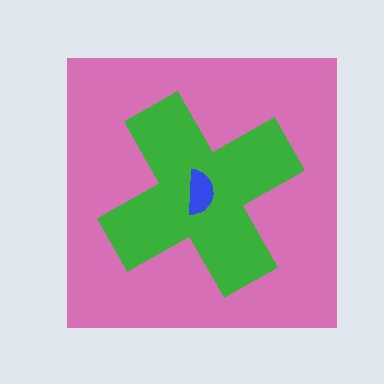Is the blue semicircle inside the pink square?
Yes.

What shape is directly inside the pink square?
The green cross.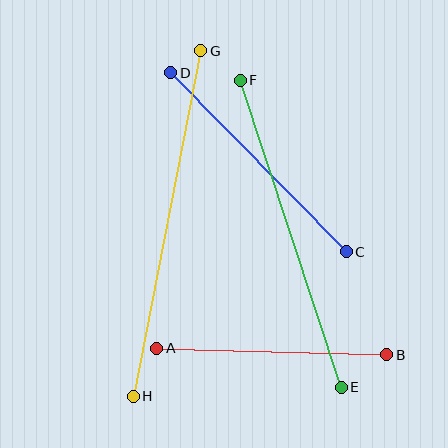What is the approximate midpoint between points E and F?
The midpoint is at approximately (291, 234) pixels.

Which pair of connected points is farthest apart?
Points G and H are farthest apart.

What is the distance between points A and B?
The distance is approximately 230 pixels.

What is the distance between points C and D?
The distance is approximately 251 pixels.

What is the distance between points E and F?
The distance is approximately 323 pixels.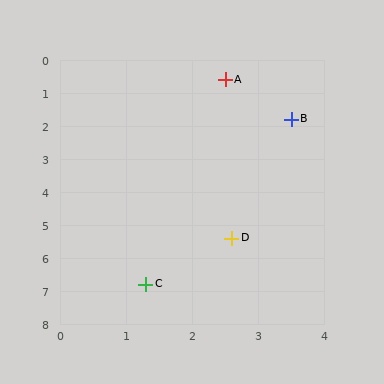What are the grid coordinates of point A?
Point A is at approximately (2.5, 0.6).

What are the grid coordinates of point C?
Point C is at approximately (1.3, 6.8).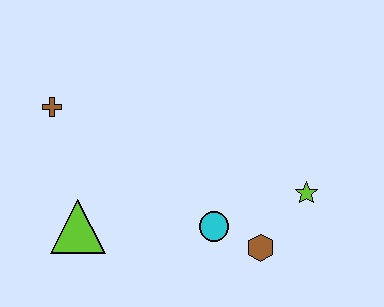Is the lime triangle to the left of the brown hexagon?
Yes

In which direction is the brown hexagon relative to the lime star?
The brown hexagon is below the lime star.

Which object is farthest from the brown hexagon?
The brown cross is farthest from the brown hexagon.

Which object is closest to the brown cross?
The lime triangle is closest to the brown cross.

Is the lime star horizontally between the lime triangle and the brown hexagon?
No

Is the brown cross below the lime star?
No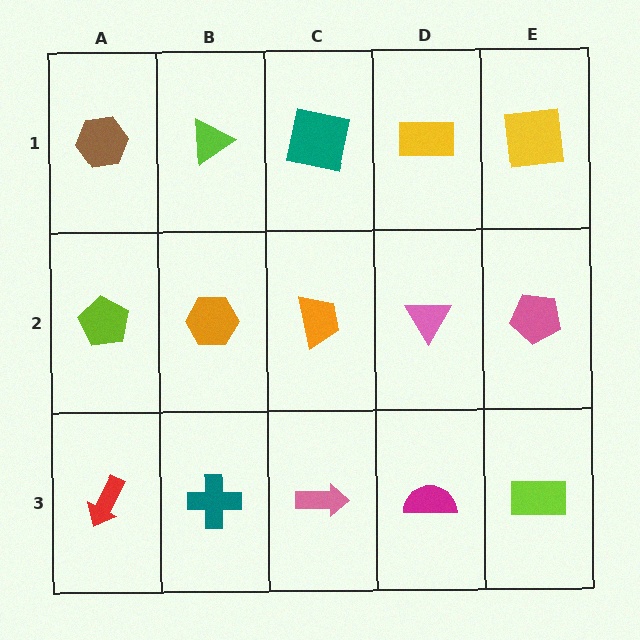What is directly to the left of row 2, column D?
An orange trapezoid.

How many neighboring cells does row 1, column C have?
3.